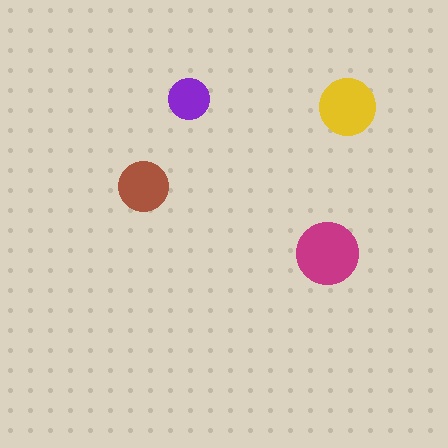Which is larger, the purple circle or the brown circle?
The brown one.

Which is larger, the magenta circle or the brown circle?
The magenta one.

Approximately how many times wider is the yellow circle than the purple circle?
About 1.5 times wider.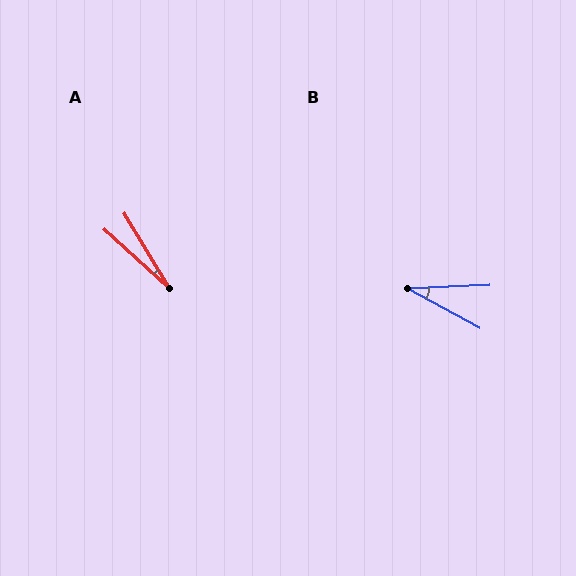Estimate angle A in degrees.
Approximately 17 degrees.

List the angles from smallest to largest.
A (17°), B (32°).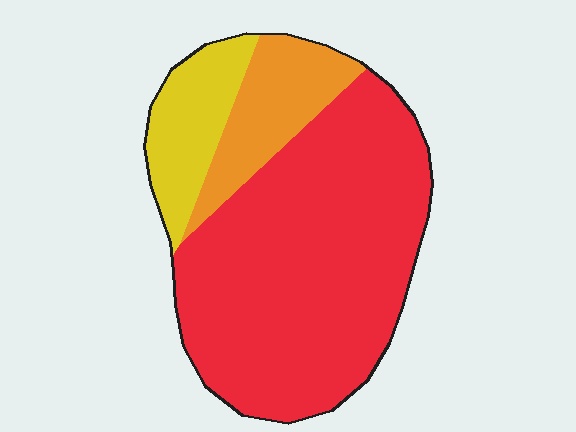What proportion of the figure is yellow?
Yellow covers roughly 15% of the figure.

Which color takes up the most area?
Red, at roughly 70%.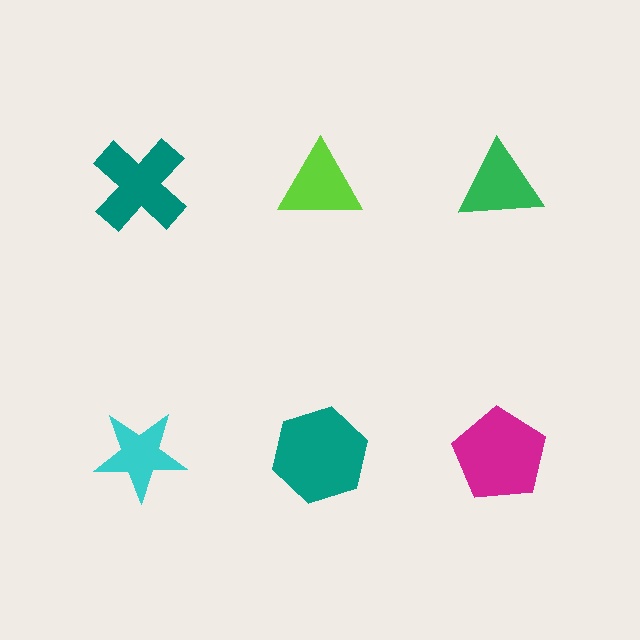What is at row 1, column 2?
A lime triangle.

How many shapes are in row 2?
3 shapes.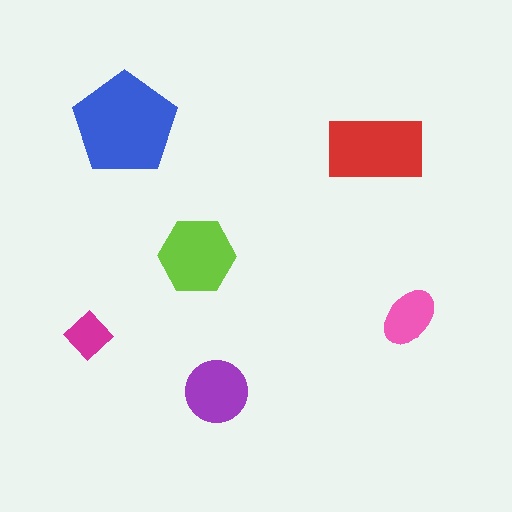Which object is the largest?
The blue pentagon.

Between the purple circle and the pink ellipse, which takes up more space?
The purple circle.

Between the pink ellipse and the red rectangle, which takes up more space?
The red rectangle.